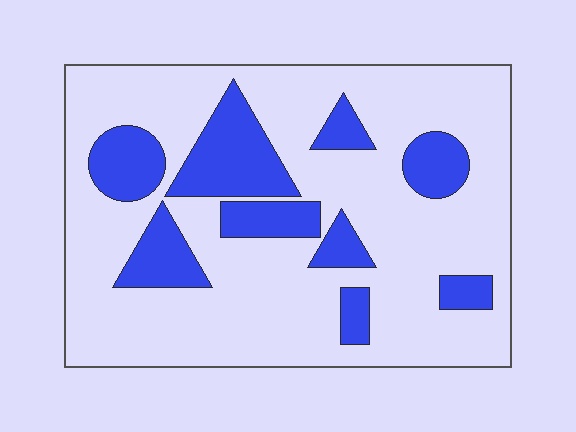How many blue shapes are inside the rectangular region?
9.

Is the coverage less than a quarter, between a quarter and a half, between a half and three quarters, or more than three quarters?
Less than a quarter.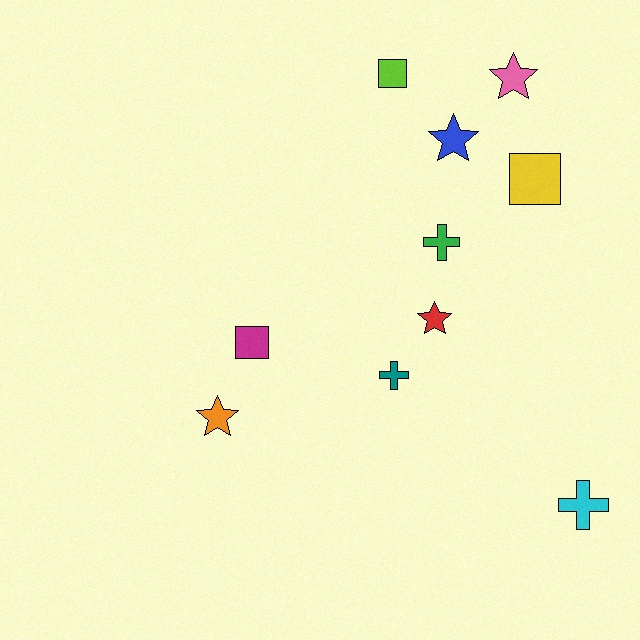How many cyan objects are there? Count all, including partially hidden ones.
There is 1 cyan object.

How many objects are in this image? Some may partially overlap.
There are 10 objects.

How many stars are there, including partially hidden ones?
There are 4 stars.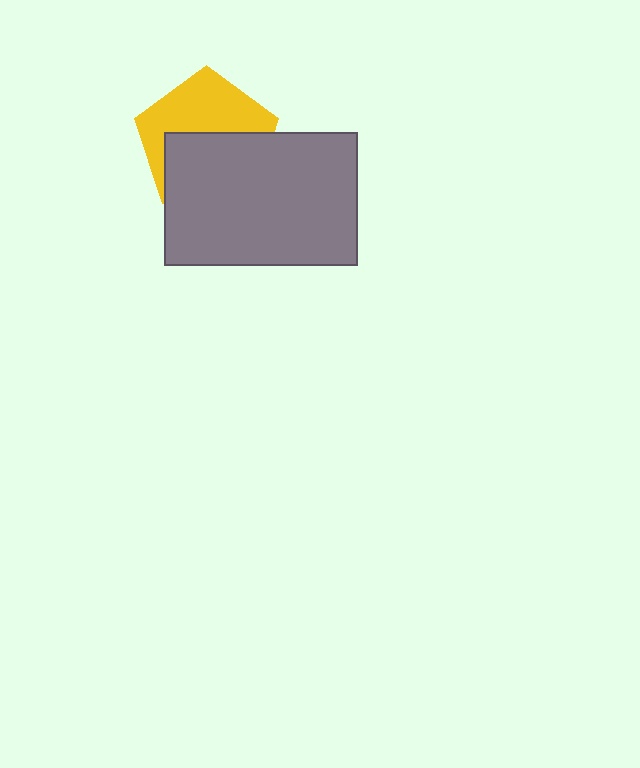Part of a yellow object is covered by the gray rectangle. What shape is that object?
It is a pentagon.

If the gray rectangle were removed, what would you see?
You would see the complete yellow pentagon.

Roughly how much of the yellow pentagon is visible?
About half of it is visible (roughly 48%).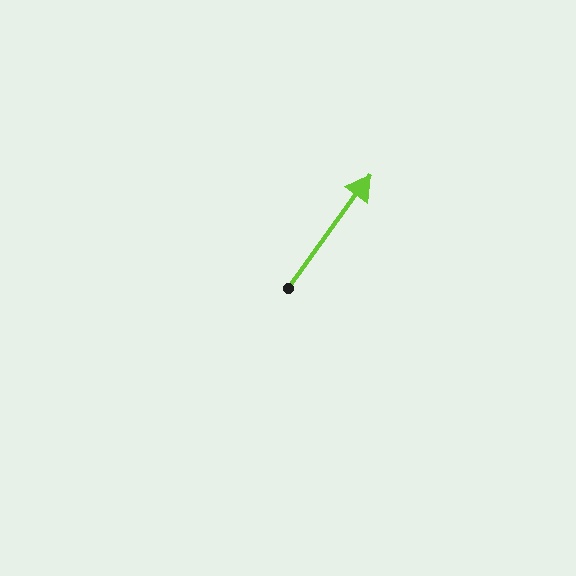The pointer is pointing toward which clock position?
Roughly 1 o'clock.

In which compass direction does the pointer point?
Northeast.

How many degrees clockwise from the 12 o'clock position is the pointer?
Approximately 36 degrees.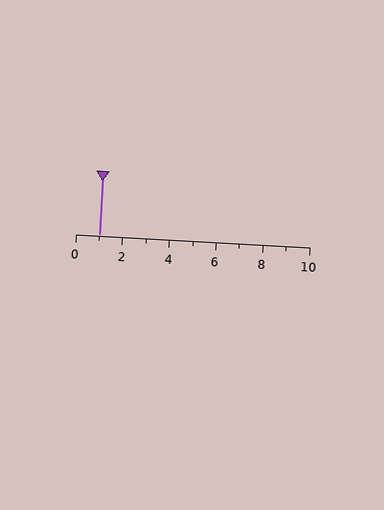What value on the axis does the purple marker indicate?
The marker indicates approximately 1.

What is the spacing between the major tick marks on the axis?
The major ticks are spaced 2 apart.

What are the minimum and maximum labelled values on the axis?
The axis runs from 0 to 10.